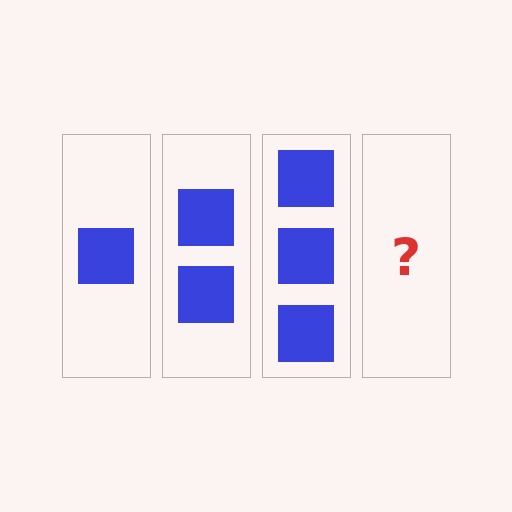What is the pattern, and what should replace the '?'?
The pattern is that each step adds one more square. The '?' should be 4 squares.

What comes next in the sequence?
The next element should be 4 squares.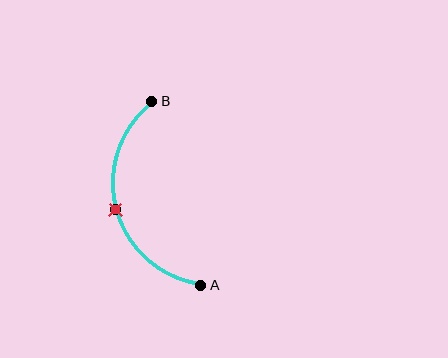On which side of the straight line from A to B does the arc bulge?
The arc bulges to the left of the straight line connecting A and B.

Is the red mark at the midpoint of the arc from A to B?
Yes. The red mark lies on the arc at equal arc-length from both A and B — it is the arc midpoint.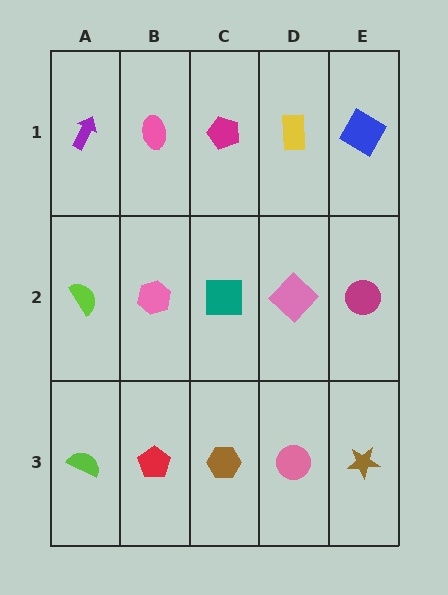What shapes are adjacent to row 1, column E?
A magenta circle (row 2, column E), a yellow rectangle (row 1, column D).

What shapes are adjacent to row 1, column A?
A lime semicircle (row 2, column A), a pink ellipse (row 1, column B).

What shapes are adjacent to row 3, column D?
A pink diamond (row 2, column D), a brown hexagon (row 3, column C), a brown star (row 3, column E).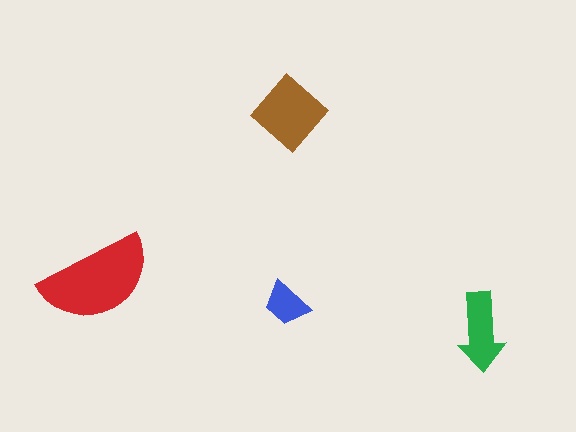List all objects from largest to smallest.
The red semicircle, the brown diamond, the green arrow, the blue trapezoid.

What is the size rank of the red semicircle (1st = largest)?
1st.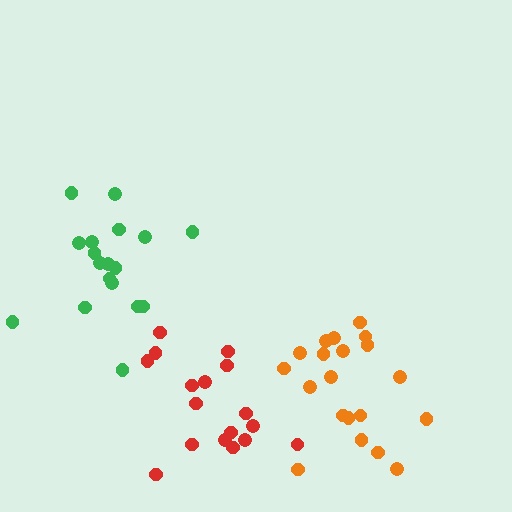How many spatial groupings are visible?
There are 3 spatial groupings.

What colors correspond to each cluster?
The clusters are colored: green, orange, red.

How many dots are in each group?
Group 1: 18 dots, Group 2: 20 dots, Group 3: 17 dots (55 total).